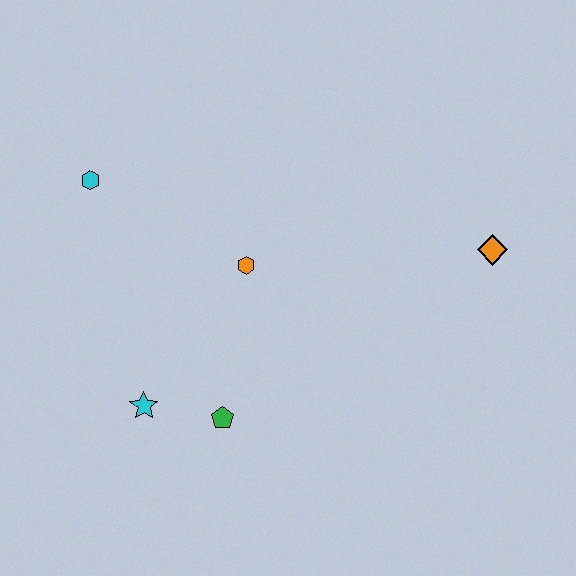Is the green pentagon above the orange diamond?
No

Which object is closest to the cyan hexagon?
The orange hexagon is closest to the cyan hexagon.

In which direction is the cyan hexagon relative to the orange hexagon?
The cyan hexagon is to the left of the orange hexagon.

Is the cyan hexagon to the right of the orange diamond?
No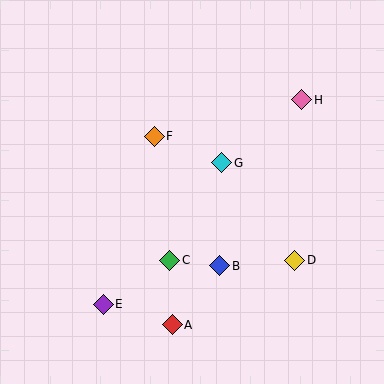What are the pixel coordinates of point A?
Point A is at (172, 325).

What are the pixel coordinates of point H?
Point H is at (302, 100).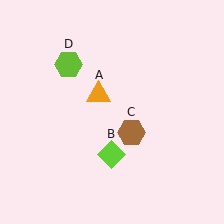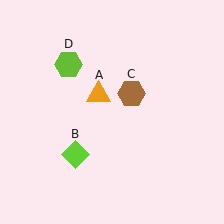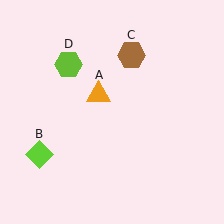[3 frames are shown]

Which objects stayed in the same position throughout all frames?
Orange triangle (object A) and lime hexagon (object D) remained stationary.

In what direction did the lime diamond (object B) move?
The lime diamond (object B) moved left.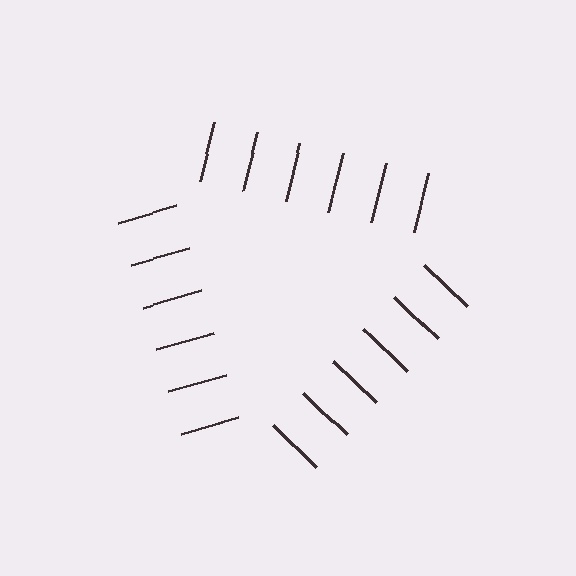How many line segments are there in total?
18 — 6 along each of the 3 edges.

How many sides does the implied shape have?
3 sides — the line-ends trace a triangle.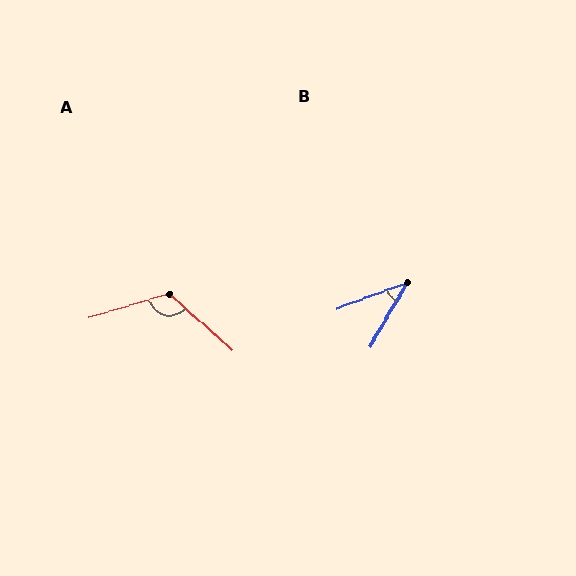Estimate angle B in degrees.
Approximately 40 degrees.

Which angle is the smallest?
B, at approximately 40 degrees.